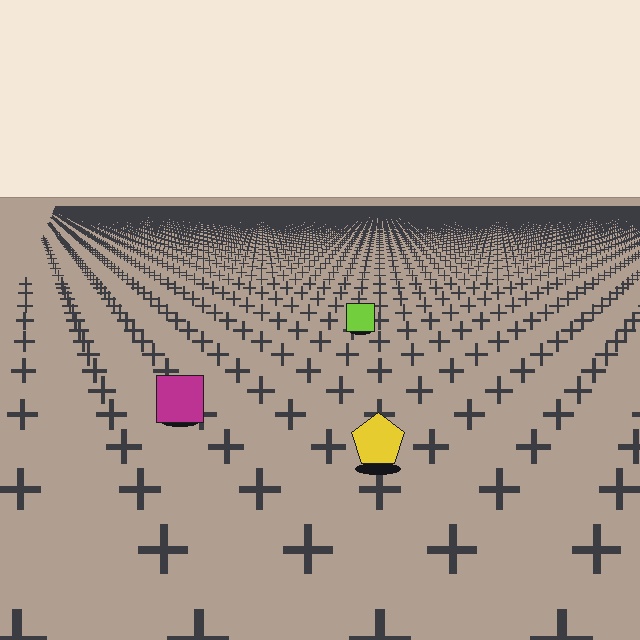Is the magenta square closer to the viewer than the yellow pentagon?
No. The yellow pentagon is closer — you can tell from the texture gradient: the ground texture is coarser near it.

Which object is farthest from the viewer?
The lime square is farthest from the viewer. It appears smaller and the ground texture around it is denser.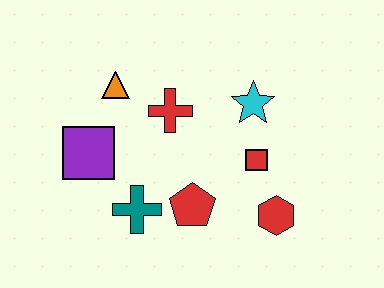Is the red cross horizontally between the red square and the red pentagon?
No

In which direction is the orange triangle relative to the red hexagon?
The orange triangle is to the left of the red hexagon.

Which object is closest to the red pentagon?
The teal cross is closest to the red pentagon.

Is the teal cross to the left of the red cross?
Yes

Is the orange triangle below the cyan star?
No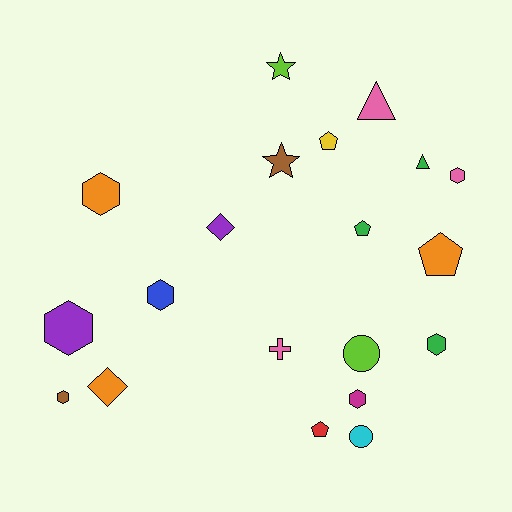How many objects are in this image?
There are 20 objects.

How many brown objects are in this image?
There are 2 brown objects.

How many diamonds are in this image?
There are 2 diamonds.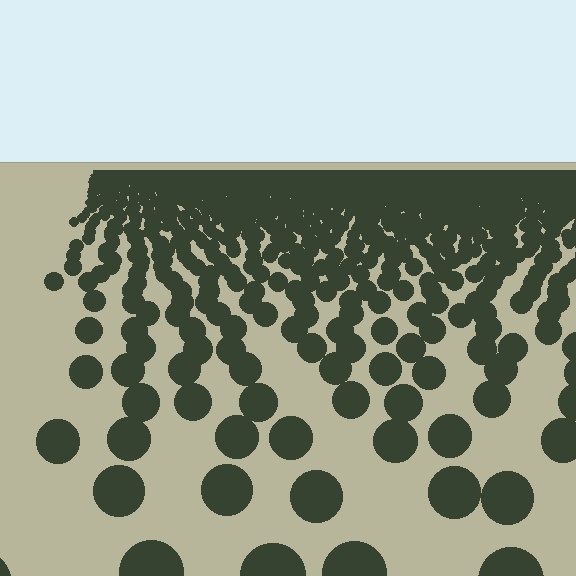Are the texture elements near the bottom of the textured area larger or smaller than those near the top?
Larger. Near the bottom, elements are closer to the viewer and appear at a bigger on-screen size.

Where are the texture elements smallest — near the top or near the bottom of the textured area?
Near the top.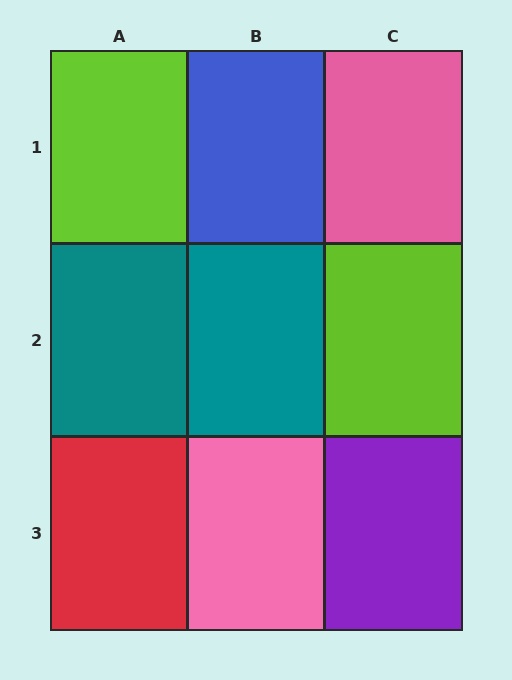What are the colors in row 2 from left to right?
Teal, teal, lime.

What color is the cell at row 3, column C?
Purple.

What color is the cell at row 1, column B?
Blue.